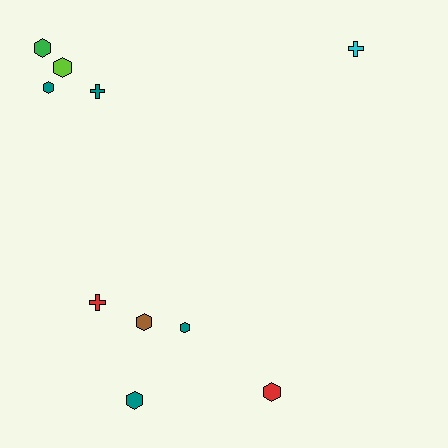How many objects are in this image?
There are 10 objects.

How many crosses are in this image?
There are 3 crosses.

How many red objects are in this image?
There are 2 red objects.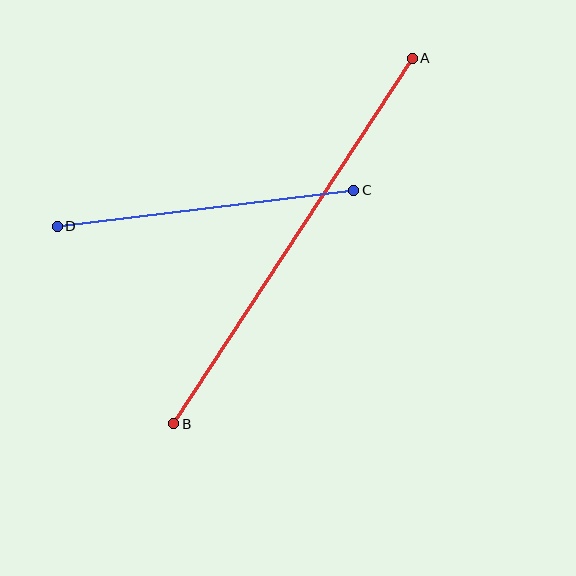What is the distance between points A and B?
The distance is approximately 436 pixels.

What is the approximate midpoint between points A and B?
The midpoint is at approximately (293, 241) pixels.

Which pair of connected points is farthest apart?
Points A and B are farthest apart.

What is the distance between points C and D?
The distance is approximately 298 pixels.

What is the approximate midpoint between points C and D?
The midpoint is at approximately (206, 208) pixels.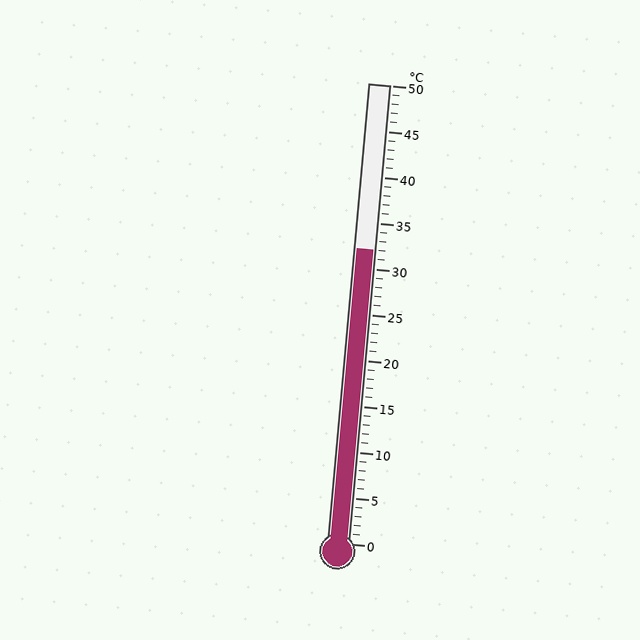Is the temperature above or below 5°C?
The temperature is above 5°C.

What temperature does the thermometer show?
The thermometer shows approximately 32°C.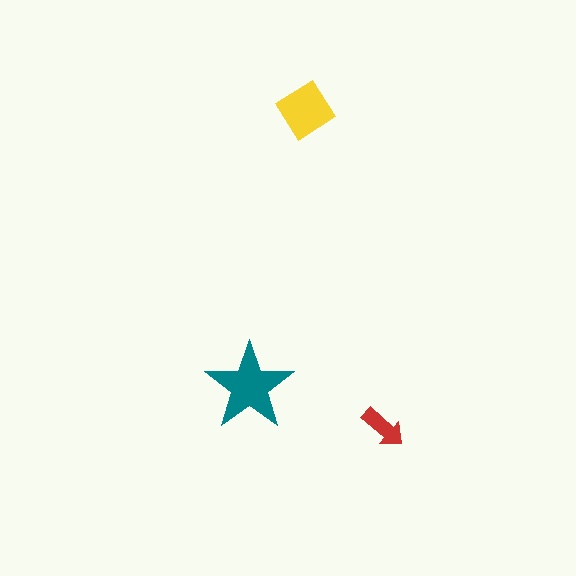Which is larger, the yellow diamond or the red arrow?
The yellow diamond.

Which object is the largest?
The teal star.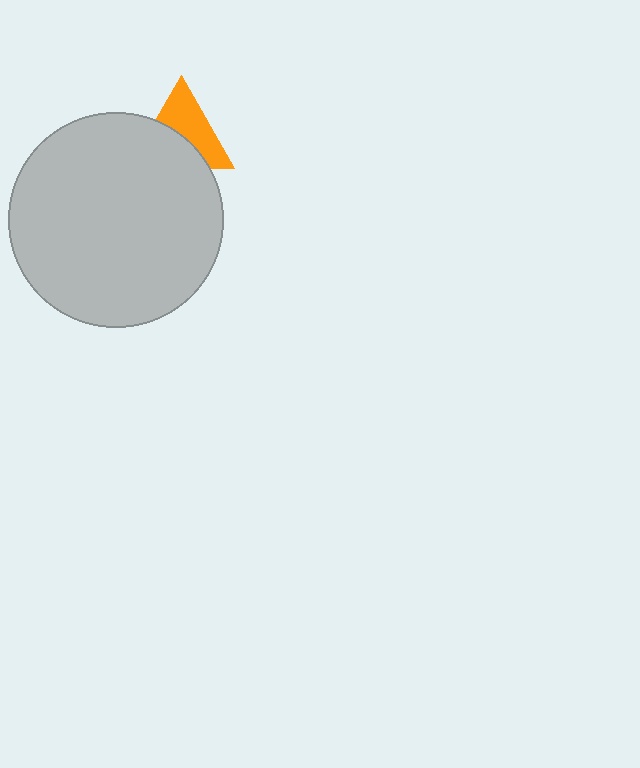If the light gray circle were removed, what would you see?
You would see the complete orange triangle.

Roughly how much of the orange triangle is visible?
About half of it is visible (roughly 52%).